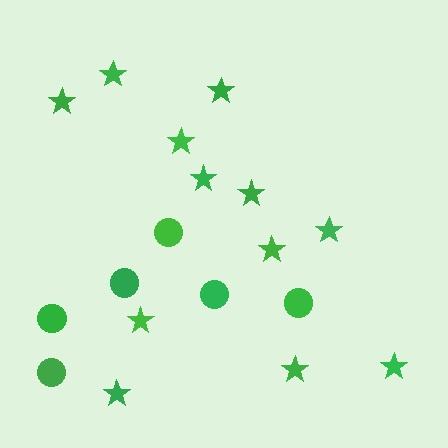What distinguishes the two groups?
There are 2 groups: one group of stars (12) and one group of circles (6).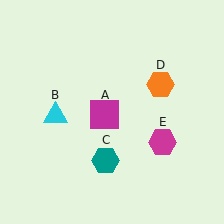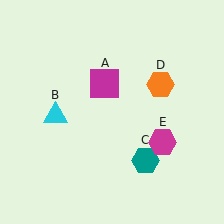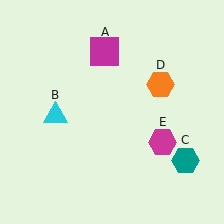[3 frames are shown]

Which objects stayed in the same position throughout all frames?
Cyan triangle (object B) and orange hexagon (object D) and magenta hexagon (object E) remained stationary.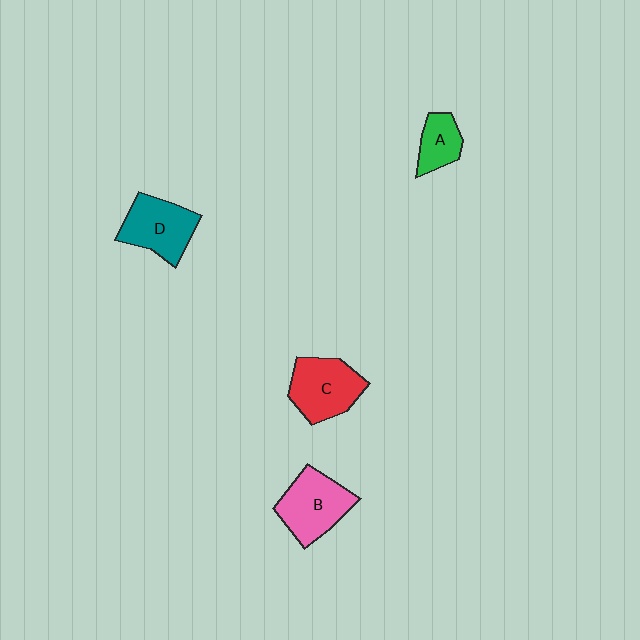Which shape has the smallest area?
Shape A (green).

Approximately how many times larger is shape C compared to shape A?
Approximately 1.8 times.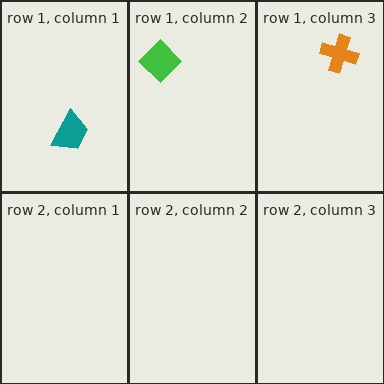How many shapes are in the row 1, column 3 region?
1.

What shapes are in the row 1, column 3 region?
The orange cross.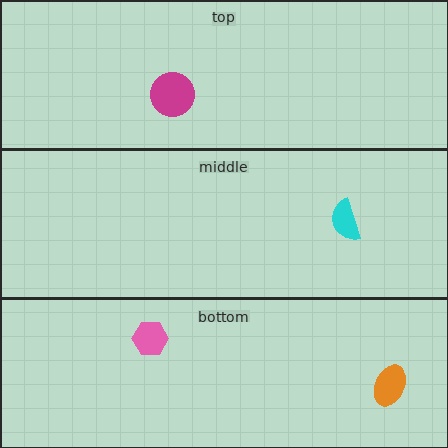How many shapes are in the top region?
1.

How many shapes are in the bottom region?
2.